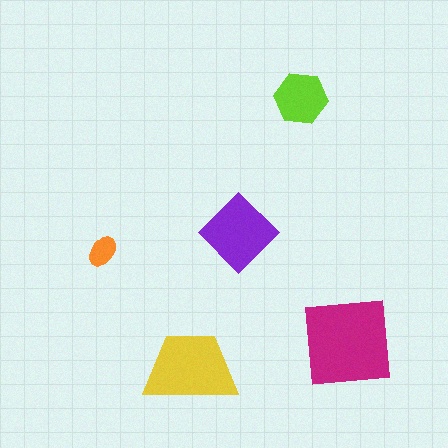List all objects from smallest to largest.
The orange ellipse, the lime hexagon, the purple diamond, the yellow trapezoid, the magenta square.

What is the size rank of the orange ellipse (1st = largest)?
5th.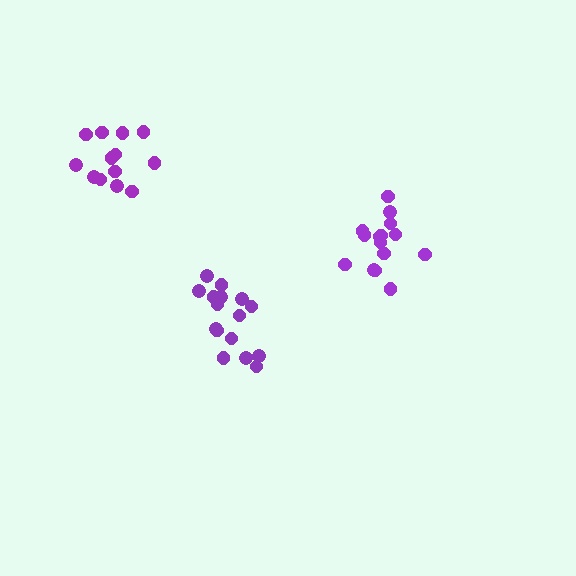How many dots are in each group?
Group 1: 16 dots, Group 2: 15 dots, Group 3: 13 dots (44 total).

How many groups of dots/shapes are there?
There are 3 groups.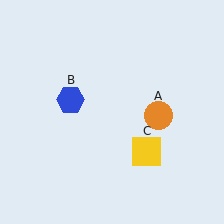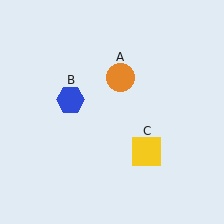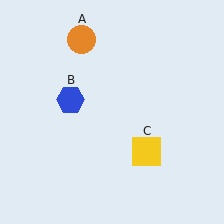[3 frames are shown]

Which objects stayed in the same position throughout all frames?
Blue hexagon (object B) and yellow square (object C) remained stationary.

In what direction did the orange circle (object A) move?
The orange circle (object A) moved up and to the left.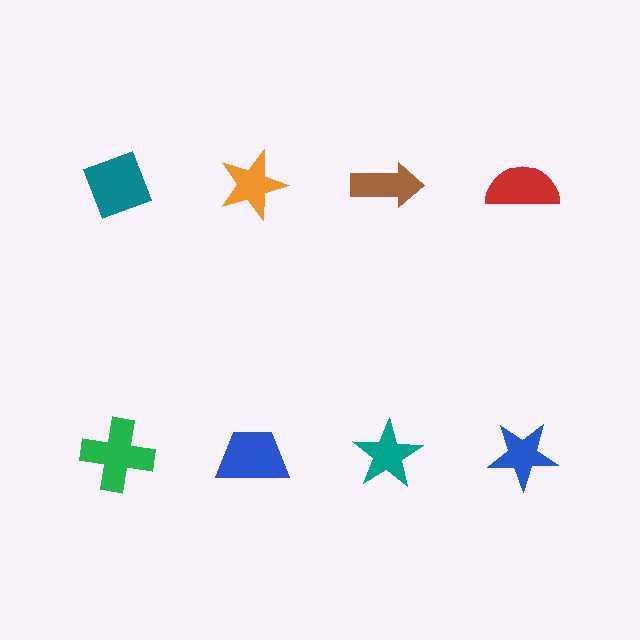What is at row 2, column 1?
A green cross.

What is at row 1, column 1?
A teal diamond.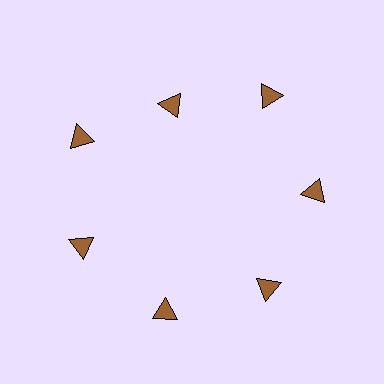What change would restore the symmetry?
The symmetry would be restored by moving it outward, back onto the ring so that all 7 triangles sit at equal angles and equal distance from the center.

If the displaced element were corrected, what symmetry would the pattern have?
It would have 7-fold rotational symmetry — the pattern would map onto itself every 51 degrees.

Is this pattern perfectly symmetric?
No. The 7 brown triangles are arranged in a ring, but one element near the 12 o'clock position is pulled inward toward the center, breaking the 7-fold rotational symmetry.